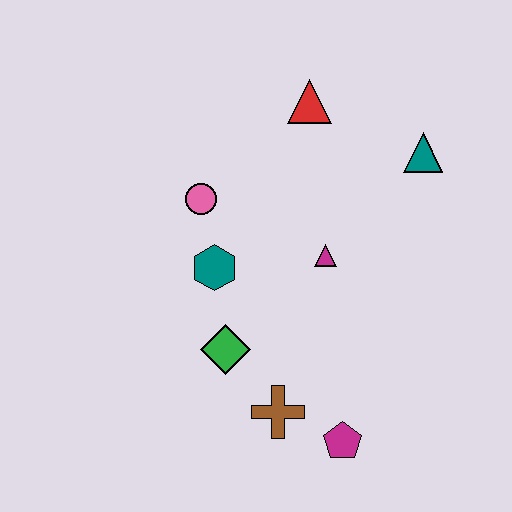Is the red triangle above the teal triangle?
Yes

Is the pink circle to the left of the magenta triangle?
Yes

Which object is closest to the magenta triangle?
The teal hexagon is closest to the magenta triangle.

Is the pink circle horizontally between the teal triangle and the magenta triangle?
No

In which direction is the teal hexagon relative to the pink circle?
The teal hexagon is below the pink circle.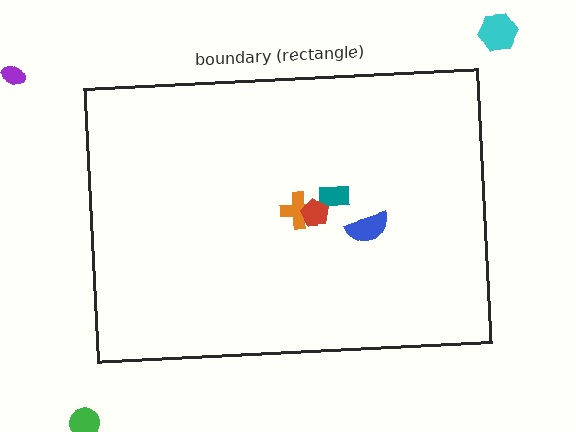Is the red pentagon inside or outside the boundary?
Inside.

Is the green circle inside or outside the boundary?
Outside.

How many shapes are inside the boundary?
4 inside, 3 outside.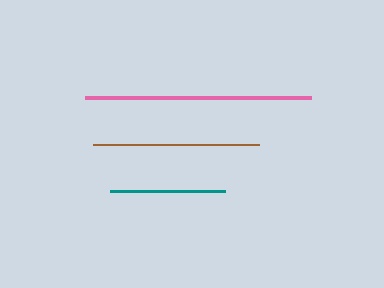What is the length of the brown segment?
The brown segment is approximately 166 pixels long.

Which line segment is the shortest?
The teal line is the shortest at approximately 114 pixels.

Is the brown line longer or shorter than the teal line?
The brown line is longer than the teal line.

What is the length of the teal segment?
The teal segment is approximately 114 pixels long.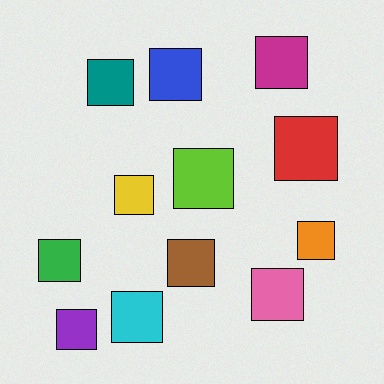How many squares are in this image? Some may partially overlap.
There are 12 squares.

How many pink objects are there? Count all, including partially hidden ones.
There is 1 pink object.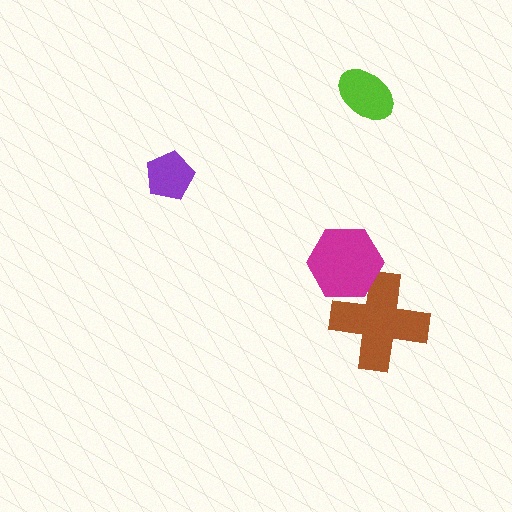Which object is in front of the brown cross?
The magenta hexagon is in front of the brown cross.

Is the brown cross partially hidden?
Yes, it is partially covered by another shape.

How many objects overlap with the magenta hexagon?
1 object overlaps with the magenta hexagon.